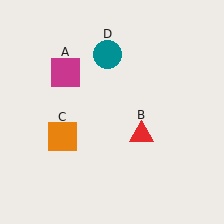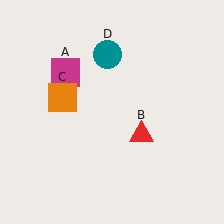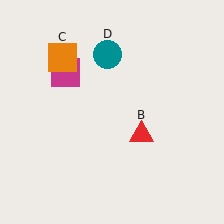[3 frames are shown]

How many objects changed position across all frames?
1 object changed position: orange square (object C).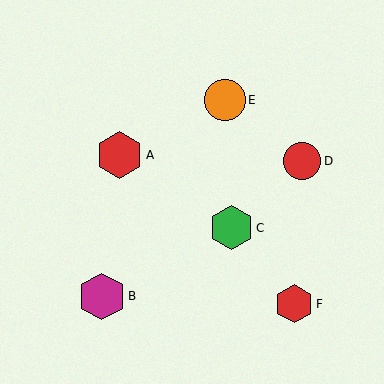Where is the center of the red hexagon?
The center of the red hexagon is at (119, 155).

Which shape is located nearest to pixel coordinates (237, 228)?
The green hexagon (labeled C) at (231, 228) is nearest to that location.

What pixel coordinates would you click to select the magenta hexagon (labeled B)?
Click at (102, 296) to select the magenta hexagon B.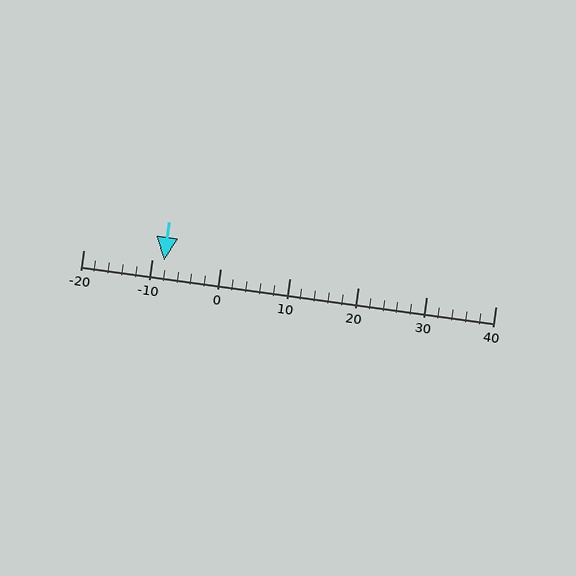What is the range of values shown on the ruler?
The ruler shows values from -20 to 40.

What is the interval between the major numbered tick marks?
The major tick marks are spaced 10 units apart.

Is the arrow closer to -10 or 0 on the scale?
The arrow is closer to -10.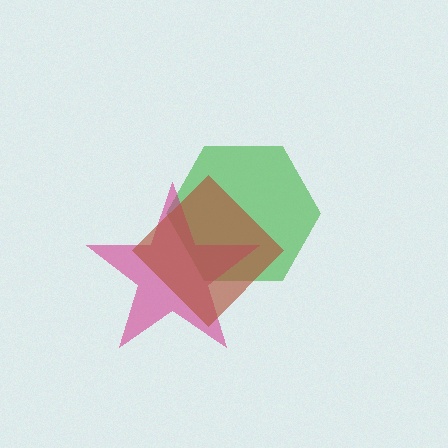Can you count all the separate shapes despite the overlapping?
Yes, there are 3 separate shapes.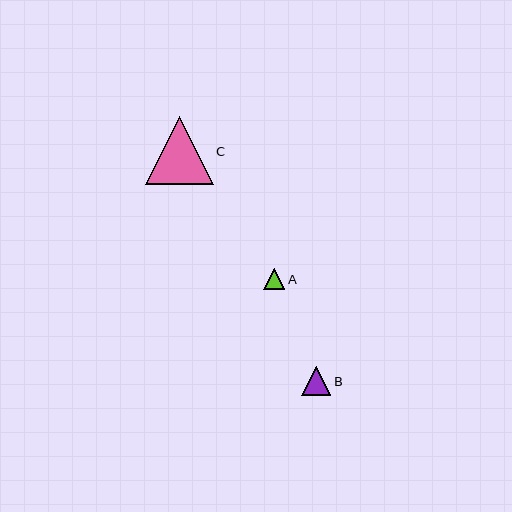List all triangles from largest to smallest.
From largest to smallest: C, B, A.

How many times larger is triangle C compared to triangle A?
Triangle C is approximately 3.3 times the size of triangle A.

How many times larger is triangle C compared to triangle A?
Triangle C is approximately 3.3 times the size of triangle A.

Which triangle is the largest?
Triangle C is the largest with a size of approximately 68 pixels.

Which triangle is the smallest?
Triangle A is the smallest with a size of approximately 21 pixels.